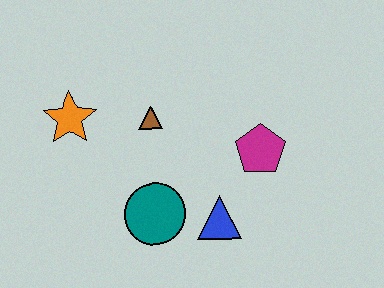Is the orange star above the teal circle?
Yes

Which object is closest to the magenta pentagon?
The blue triangle is closest to the magenta pentagon.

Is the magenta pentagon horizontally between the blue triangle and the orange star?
No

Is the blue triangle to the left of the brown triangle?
No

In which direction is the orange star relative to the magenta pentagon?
The orange star is to the left of the magenta pentagon.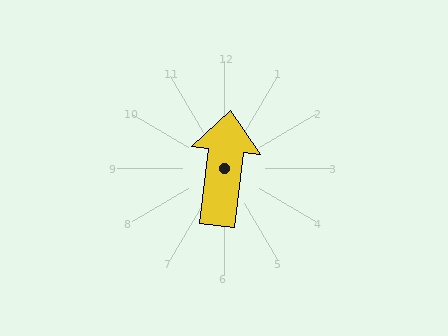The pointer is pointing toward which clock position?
Roughly 12 o'clock.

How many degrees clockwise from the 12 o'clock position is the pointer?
Approximately 7 degrees.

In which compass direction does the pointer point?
North.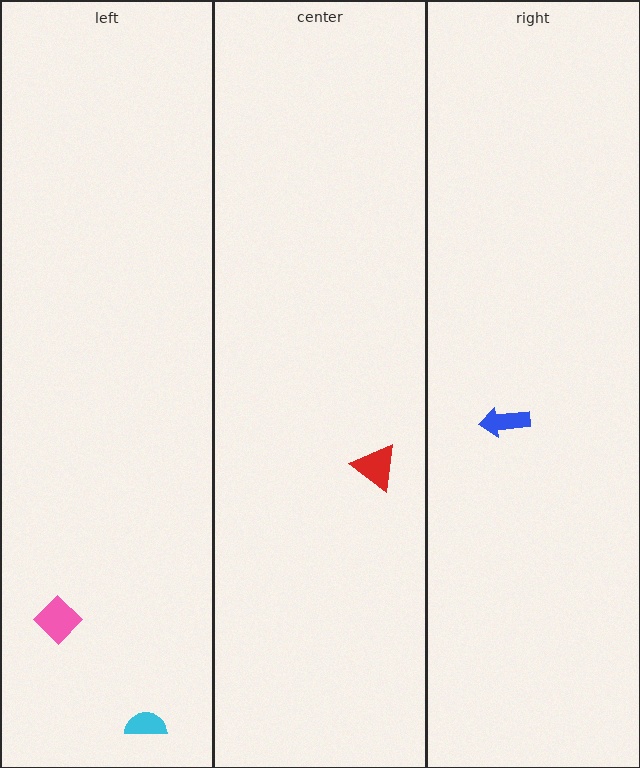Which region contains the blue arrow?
The right region.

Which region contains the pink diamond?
The left region.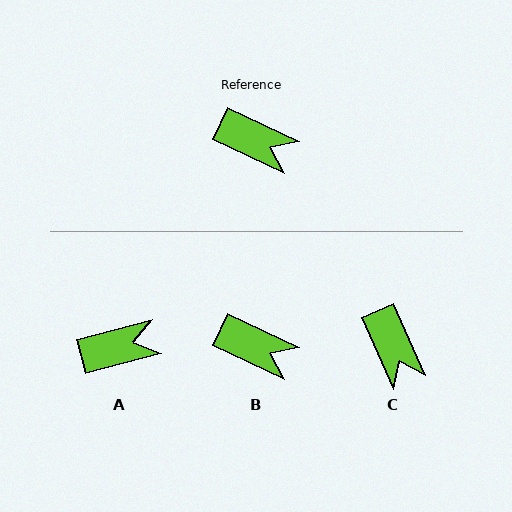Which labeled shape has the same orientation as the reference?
B.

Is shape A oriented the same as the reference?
No, it is off by about 40 degrees.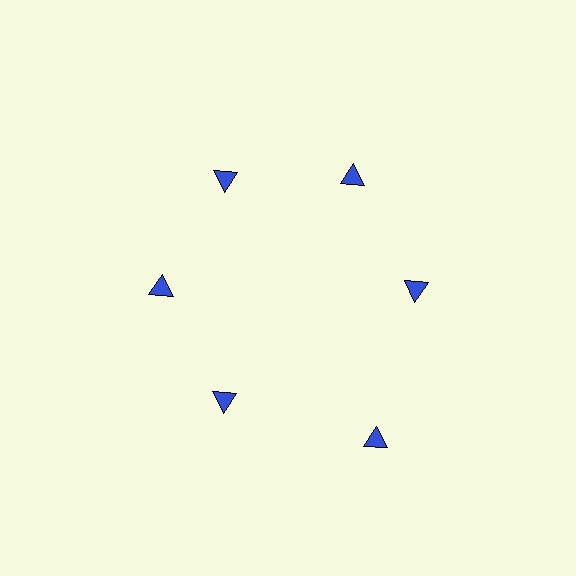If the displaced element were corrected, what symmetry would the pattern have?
It would have 6-fold rotational symmetry — the pattern would map onto itself every 60 degrees.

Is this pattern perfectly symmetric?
No. The 6 blue triangles are arranged in a ring, but one element near the 5 o'clock position is pushed outward from the center, breaking the 6-fold rotational symmetry.